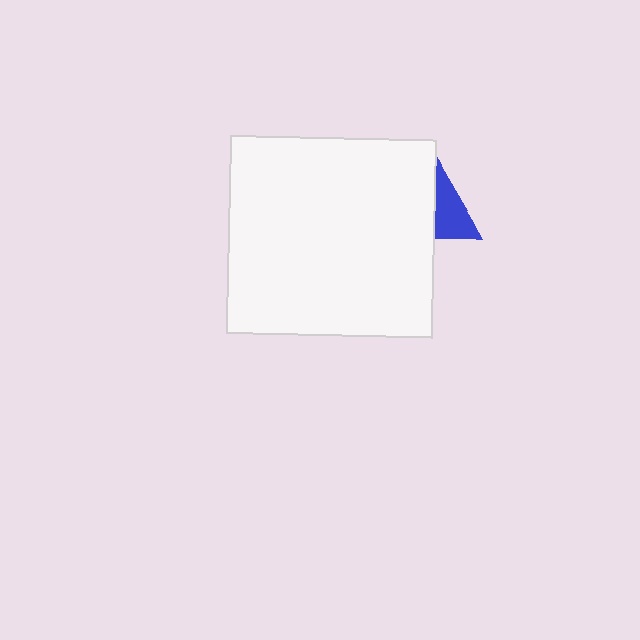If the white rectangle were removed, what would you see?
You would see the complete blue triangle.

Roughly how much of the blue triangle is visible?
A small part of it is visible (roughly 40%).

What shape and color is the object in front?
The object in front is a white rectangle.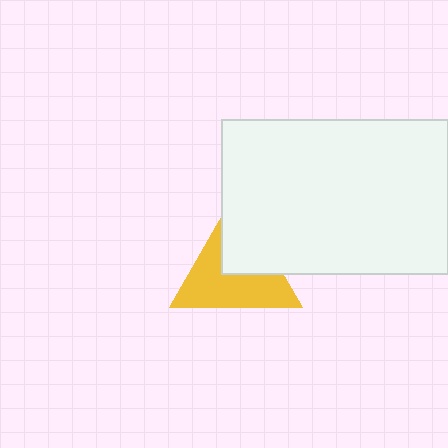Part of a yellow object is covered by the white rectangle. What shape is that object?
It is a triangle.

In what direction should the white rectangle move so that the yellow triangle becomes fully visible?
The white rectangle should move toward the upper-right. That is the shortest direction to clear the overlap and leave the yellow triangle fully visible.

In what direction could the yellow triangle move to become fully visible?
The yellow triangle could move toward the lower-left. That would shift it out from behind the white rectangle entirely.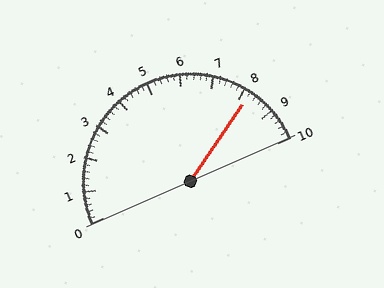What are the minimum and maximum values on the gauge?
The gauge ranges from 0 to 10.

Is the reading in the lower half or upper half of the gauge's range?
The reading is in the upper half of the range (0 to 10).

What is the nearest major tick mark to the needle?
The nearest major tick mark is 8.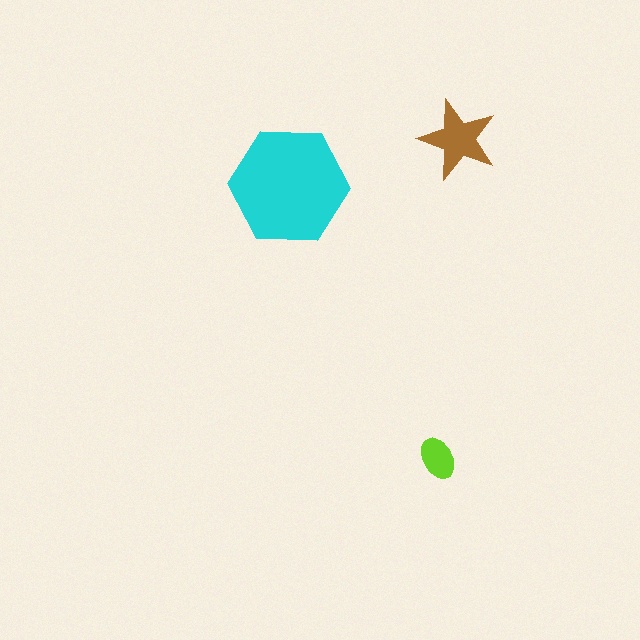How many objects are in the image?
There are 3 objects in the image.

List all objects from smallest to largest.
The lime ellipse, the brown star, the cyan hexagon.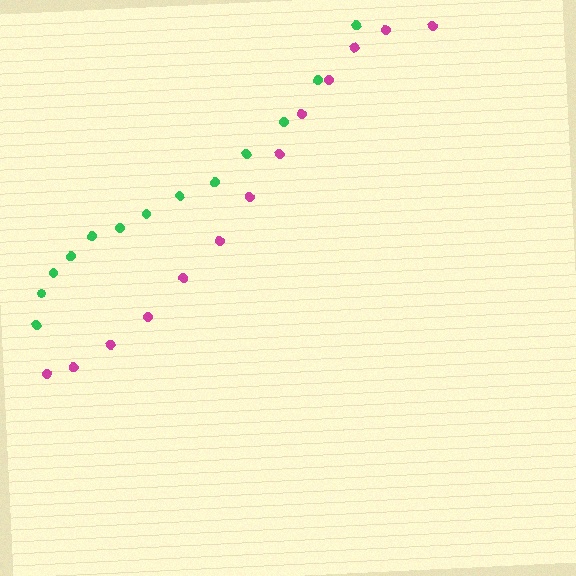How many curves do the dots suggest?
There are 2 distinct paths.